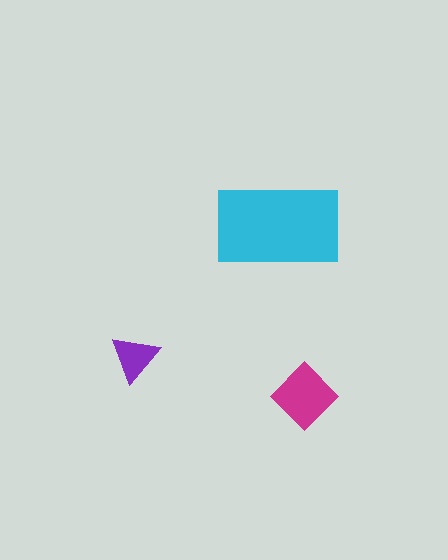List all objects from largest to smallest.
The cyan rectangle, the magenta diamond, the purple triangle.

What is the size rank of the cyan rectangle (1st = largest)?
1st.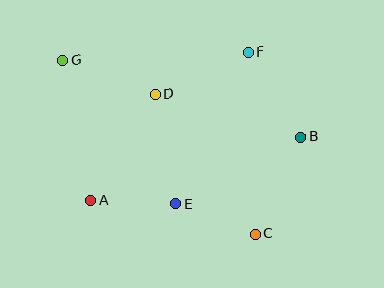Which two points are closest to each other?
Points C and E are closest to each other.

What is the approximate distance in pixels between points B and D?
The distance between B and D is approximately 152 pixels.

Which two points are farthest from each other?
Points C and G are farthest from each other.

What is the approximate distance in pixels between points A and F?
The distance between A and F is approximately 216 pixels.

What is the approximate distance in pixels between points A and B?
The distance between A and B is approximately 219 pixels.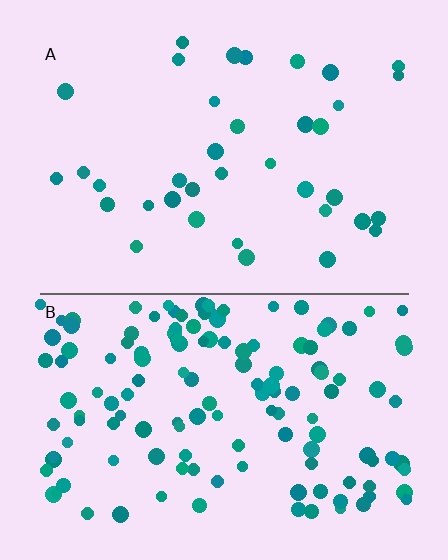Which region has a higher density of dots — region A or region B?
B (the bottom).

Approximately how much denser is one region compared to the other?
Approximately 3.7× — region B over region A.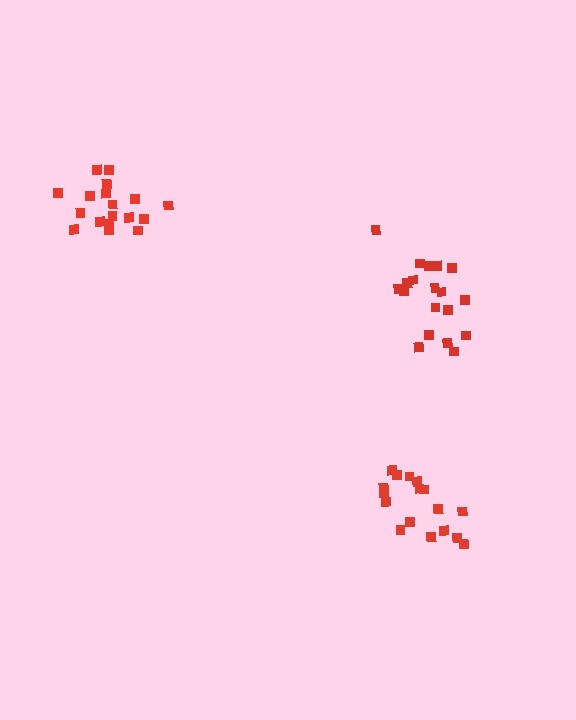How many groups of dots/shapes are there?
There are 3 groups.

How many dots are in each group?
Group 1: 18 dots, Group 2: 17 dots, Group 3: 19 dots (54 total).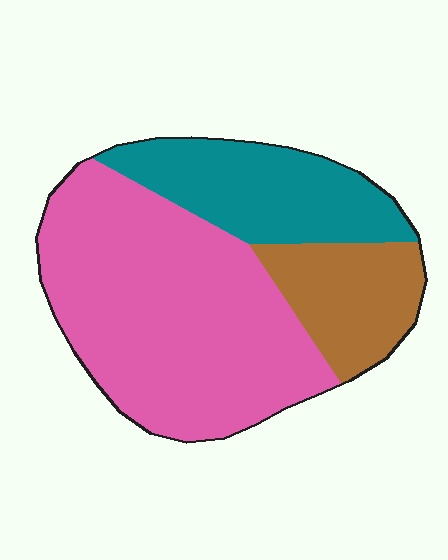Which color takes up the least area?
Brown, at roughly 20%.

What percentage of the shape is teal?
Teal covers 24% of the shape.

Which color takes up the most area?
Pink, at roughly 60%.